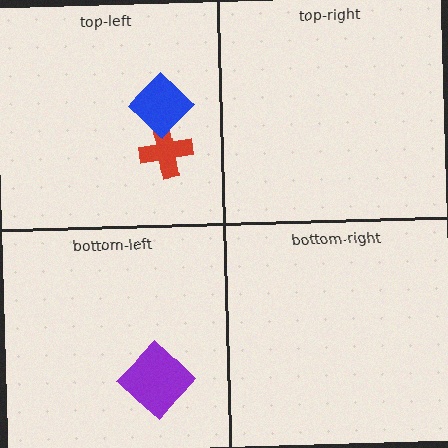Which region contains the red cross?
The top-left region.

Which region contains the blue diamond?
The top-left region.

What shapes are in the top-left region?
The red cross, the blue diamond.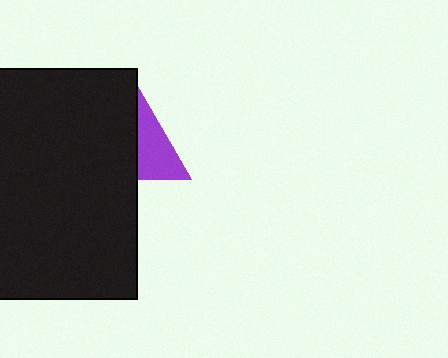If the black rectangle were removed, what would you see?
You would see the complete purple triangle.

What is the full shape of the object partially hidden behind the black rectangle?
The partially hidden object is a purple triangle.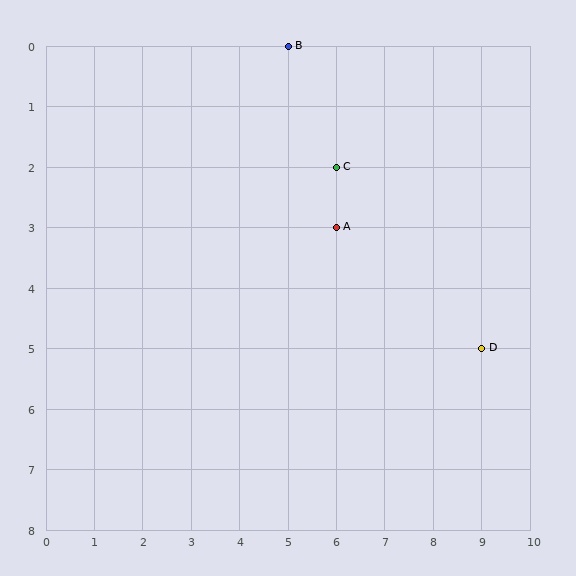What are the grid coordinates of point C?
Point C is at grid coordinates (6, 2).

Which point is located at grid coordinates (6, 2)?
Point C is at (6, 2).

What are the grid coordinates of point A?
Point A is at grid coordinates (6, 3).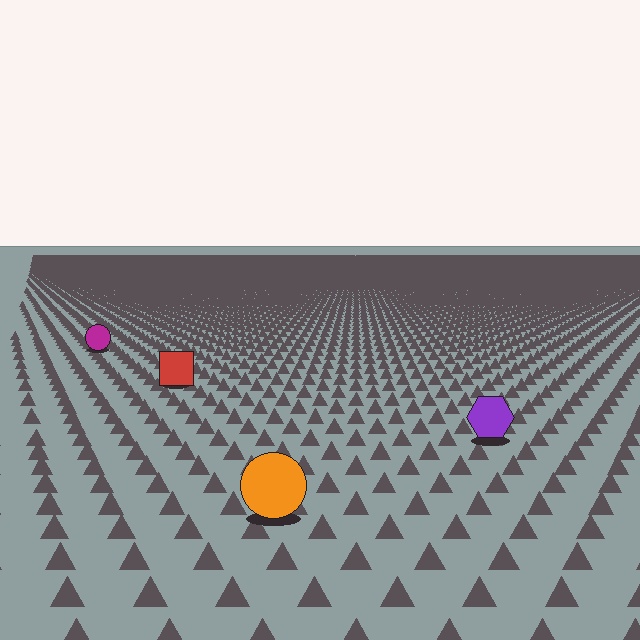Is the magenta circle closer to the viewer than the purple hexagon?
No. The purple hexagon is closer — you can tell from the texture gradient: the ground texture is coarser near it.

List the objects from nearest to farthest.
From nearest to farthest: the orange circle, the purple hexagon, the red square, the magenta circle.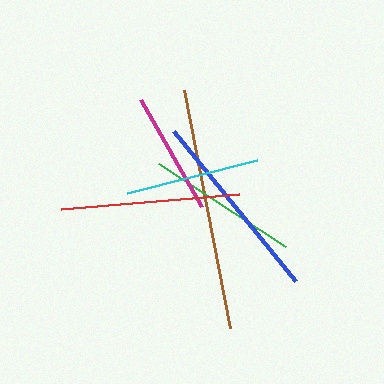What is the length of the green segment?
The green segment is approximately 151 pixels long.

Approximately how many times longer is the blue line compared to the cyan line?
The blue line is approximately 1.5 times the length of the cyan line.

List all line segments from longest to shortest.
From longest to shortest: brown, blue, red, green, cyan, magenta.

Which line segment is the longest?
The brown line is the longest at approximately 243 pixels.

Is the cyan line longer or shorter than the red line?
The red line is longer than the cyan line.